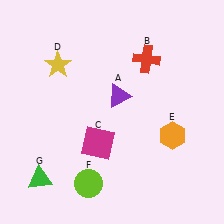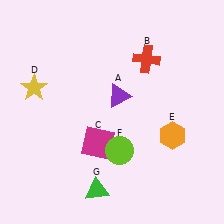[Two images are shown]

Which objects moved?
The objects that moved are: the yellow star (D), the lime circle (F), the green triangle (G).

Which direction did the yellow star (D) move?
The yellow star (D) moved left.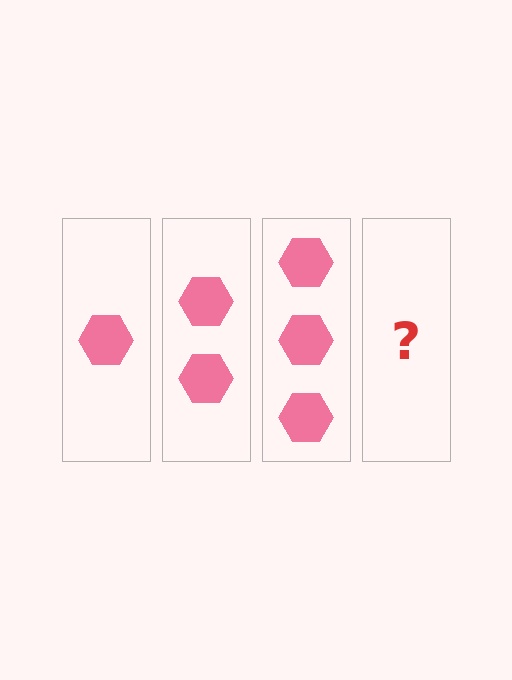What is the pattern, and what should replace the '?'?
The pattern is that each step adds one more hexagon. The '?' should be 4 hexagons.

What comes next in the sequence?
The next element should be 4 hexagons.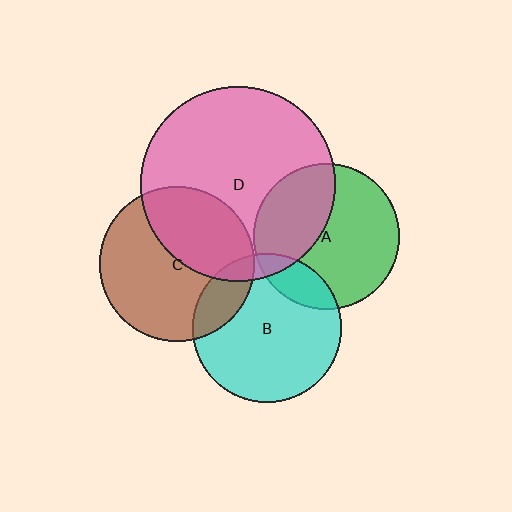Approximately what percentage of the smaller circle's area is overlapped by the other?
Approximately 40%.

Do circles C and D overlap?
Yes.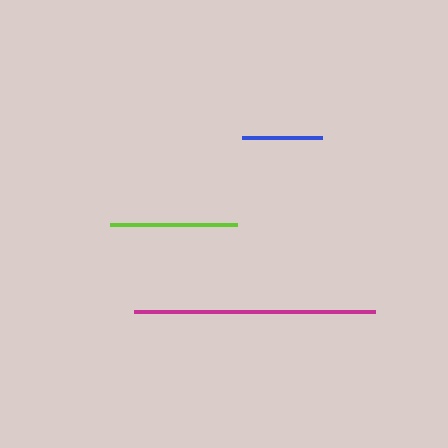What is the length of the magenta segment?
The magenta segment is approximately 240 pixels long.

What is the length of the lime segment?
The lime segment is approximately 127 pixels long.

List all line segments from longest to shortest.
From longest to shortest: magenta, lime, blue.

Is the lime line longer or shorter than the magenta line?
The magenta line is longer than the lime line.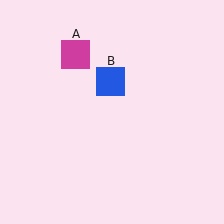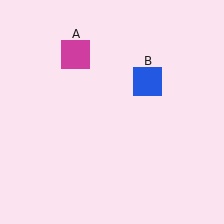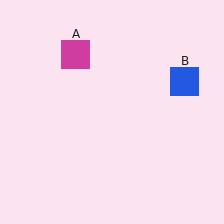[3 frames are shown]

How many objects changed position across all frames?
1 object changed position: blue square (object B).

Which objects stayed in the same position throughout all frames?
Magenta square (object A) remained stationary.